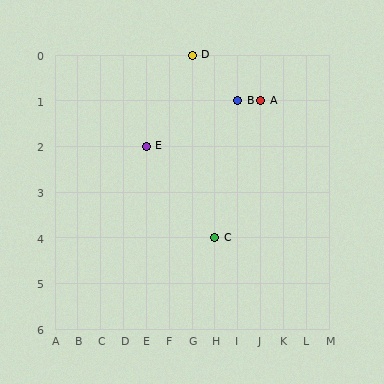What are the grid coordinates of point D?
Point D is at grid coordinates (G, 0).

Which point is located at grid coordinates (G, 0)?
Point D is at (G, 0).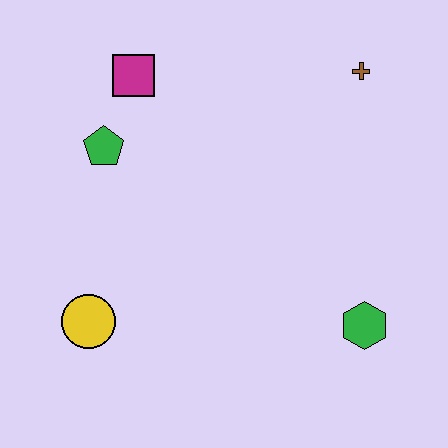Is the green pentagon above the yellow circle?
Yes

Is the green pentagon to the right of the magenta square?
No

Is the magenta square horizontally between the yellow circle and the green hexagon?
Yes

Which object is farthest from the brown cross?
The yellow circle is farthest from the brown cross.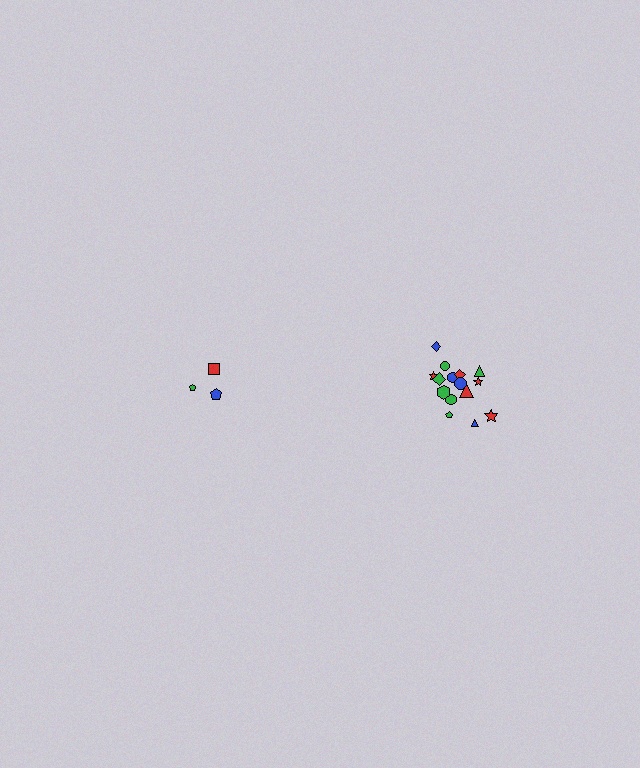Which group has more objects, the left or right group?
The right group.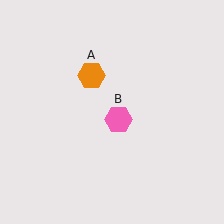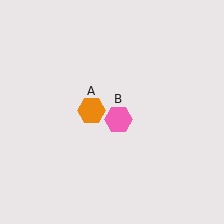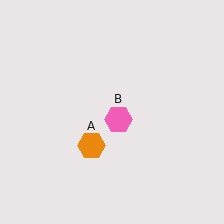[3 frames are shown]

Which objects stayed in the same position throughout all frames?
Pink hexagon (object B) remained stationary.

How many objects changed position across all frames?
1 object changed position: orange hexagon (object A).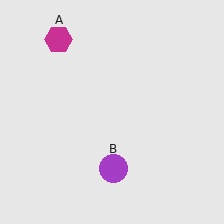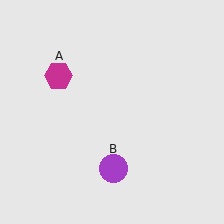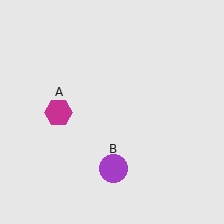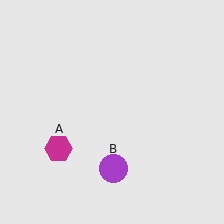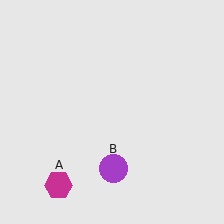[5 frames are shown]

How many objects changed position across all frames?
1 object changed position: magenta hexagon (object A).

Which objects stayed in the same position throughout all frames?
Purple circle (object B) remained stationary.